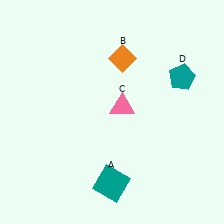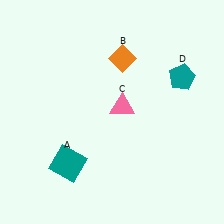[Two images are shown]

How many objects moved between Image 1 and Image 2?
1 object moved between the two images.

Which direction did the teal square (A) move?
The teal square (A) moved left.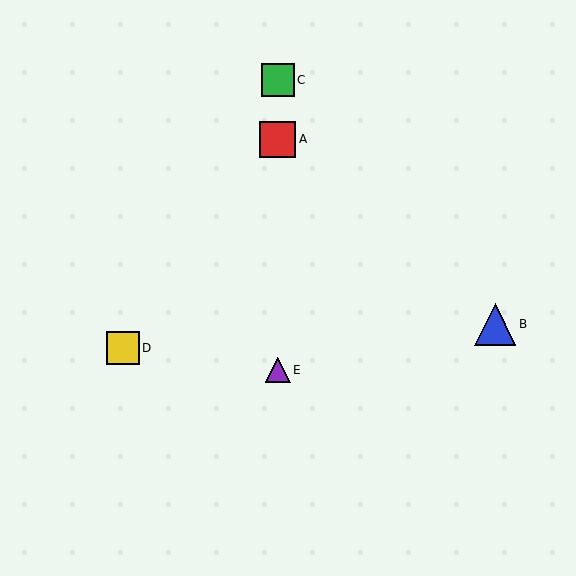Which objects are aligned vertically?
Objects A, C, E are aligned vertically.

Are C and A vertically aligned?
Yes, both are at x≈278.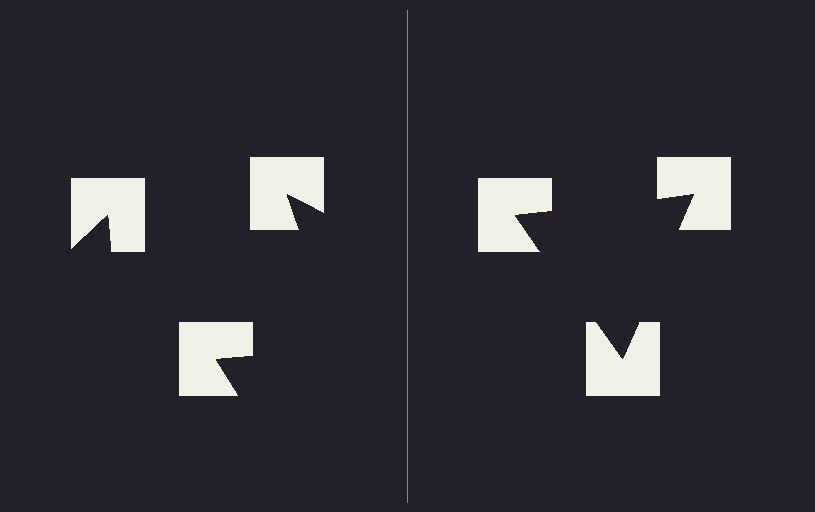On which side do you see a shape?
An illusory triangle appears on the right side. On the left side the wedge cuts are rotated, so no coherent shape forms.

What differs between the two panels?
The notched squares are positioned identically on both sides; only the wedge orientations differ. On the right they align to a triangle; on the left they are misaligned.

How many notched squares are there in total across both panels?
6 — 3 on each side.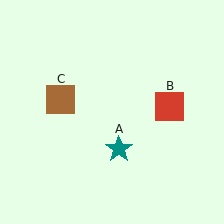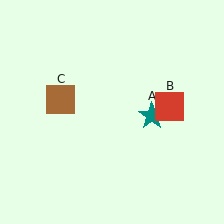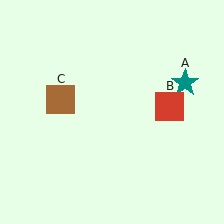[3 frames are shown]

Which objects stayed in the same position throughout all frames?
Red square (object B) and brown square (object C) remained stationary.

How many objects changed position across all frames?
1 object changed position: teal star (object A).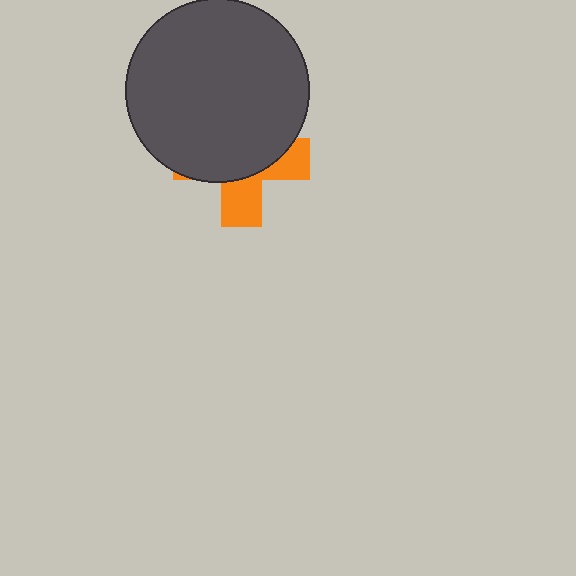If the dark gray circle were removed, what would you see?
You would see the complete orange cross.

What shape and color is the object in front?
The object in front is a dark gray circle.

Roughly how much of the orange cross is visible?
A small part of it is visible (roughly 35%).